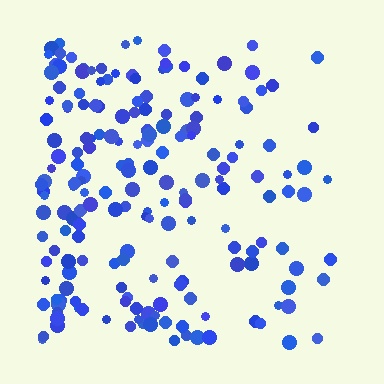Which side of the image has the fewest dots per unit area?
The right.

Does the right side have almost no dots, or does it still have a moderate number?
Still a moderate number, just noticeably fewer than the left.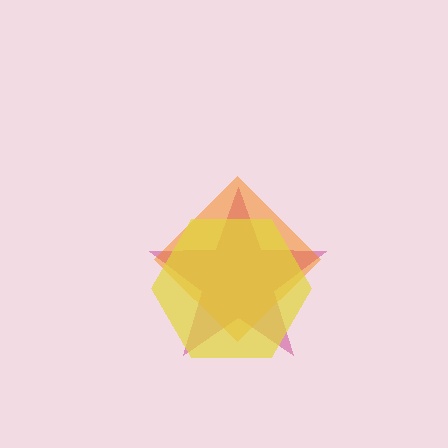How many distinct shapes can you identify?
There are 3 distinct shapes: a magenta star, an orange diamond, a yellow hexagon.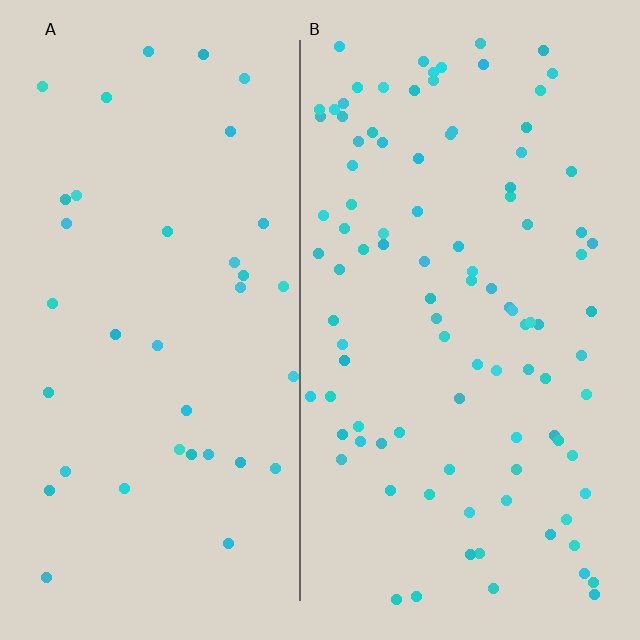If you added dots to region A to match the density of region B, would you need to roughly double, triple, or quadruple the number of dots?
Approximately triple.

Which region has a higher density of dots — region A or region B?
B (the right).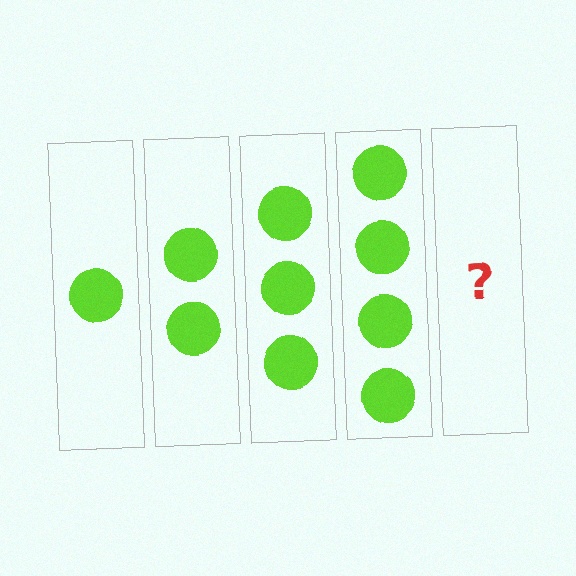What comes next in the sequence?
The next element should be 5 circles.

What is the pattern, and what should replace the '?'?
The pattern is that each step adds one more circle. The '?' should be 5 circles.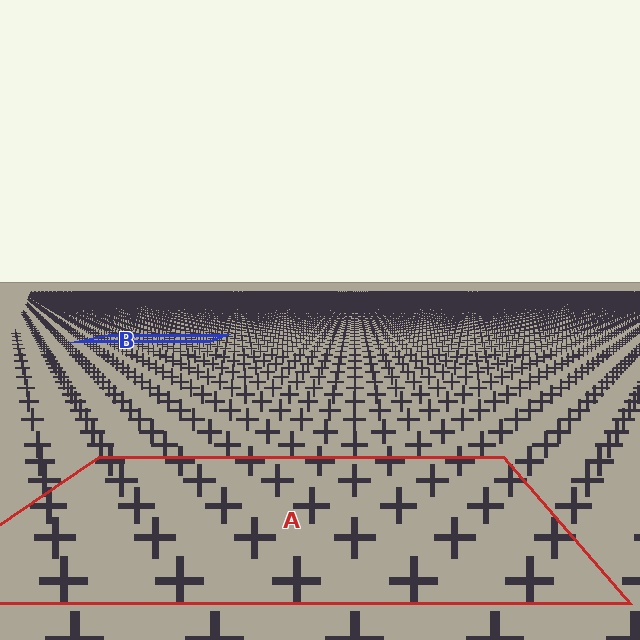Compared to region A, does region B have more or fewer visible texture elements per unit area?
Region B has more texture elements per unit area — they are packed more densely because it is farther away.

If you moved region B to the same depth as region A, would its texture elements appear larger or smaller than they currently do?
They would appear larger. At a closer depth, the same texture elements are projected at a bigger on-screen size.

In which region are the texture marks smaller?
The texture marks are smaller in region B, because it is farther away.